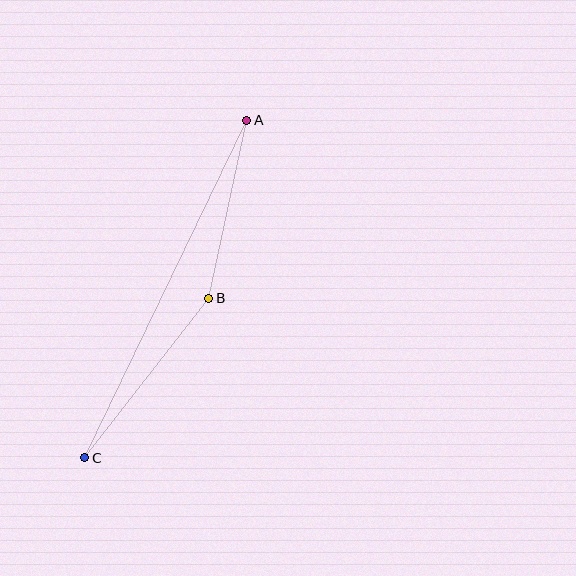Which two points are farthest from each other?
Points A and C are farthest from each other.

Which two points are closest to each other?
Points A and B are closest to each other.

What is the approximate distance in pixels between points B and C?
The distance between B and C is approximately 202 pixels.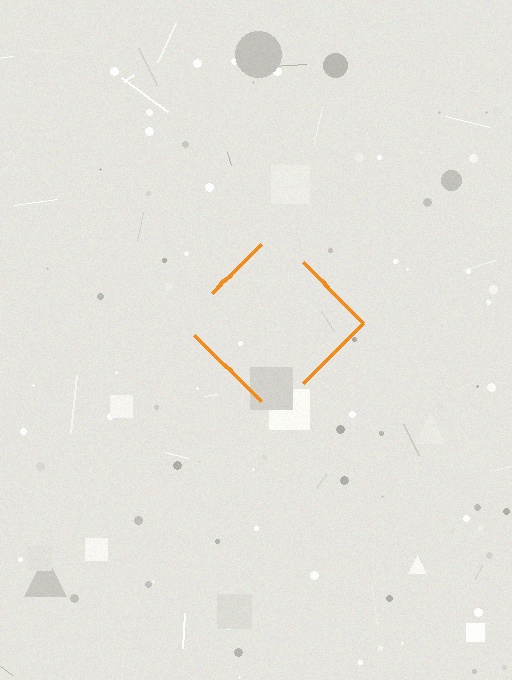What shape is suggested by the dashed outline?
The dashed outline suggests a diamond.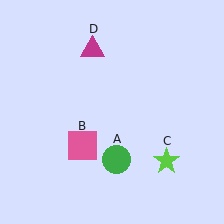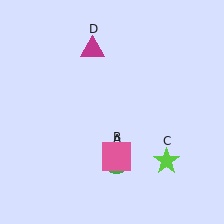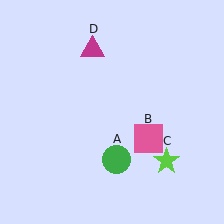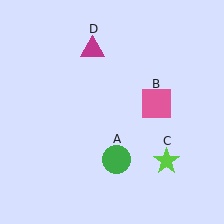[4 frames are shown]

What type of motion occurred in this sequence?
The pink square (object B) rotated counterclockwise around the center of the scene.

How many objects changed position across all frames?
1 object changed position: pink square (object B).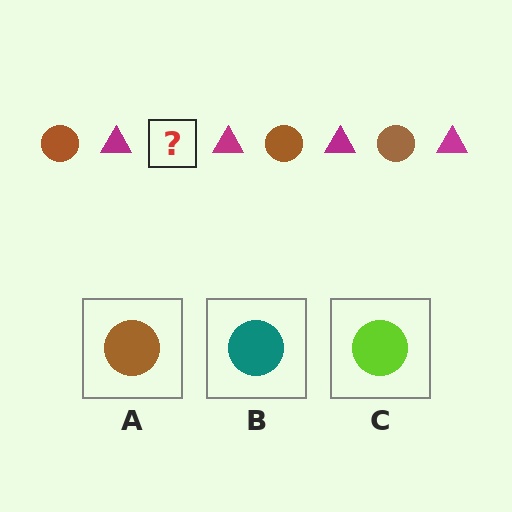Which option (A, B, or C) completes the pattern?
A.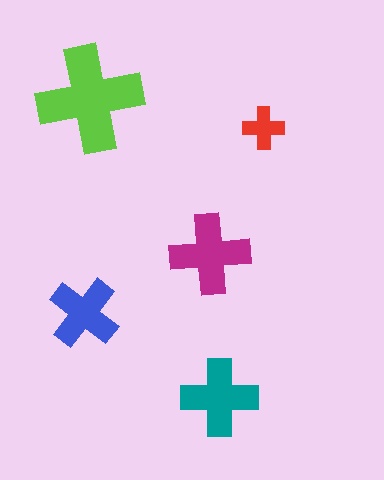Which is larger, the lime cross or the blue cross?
The lime one.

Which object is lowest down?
The teal cross is bottommost.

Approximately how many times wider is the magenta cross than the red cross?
About 2 times wider.